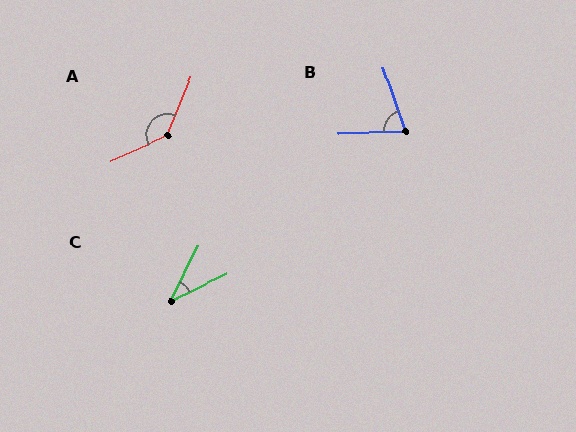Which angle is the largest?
A, at approximately 137 degrees.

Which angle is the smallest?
C, at approximately 38 degrees.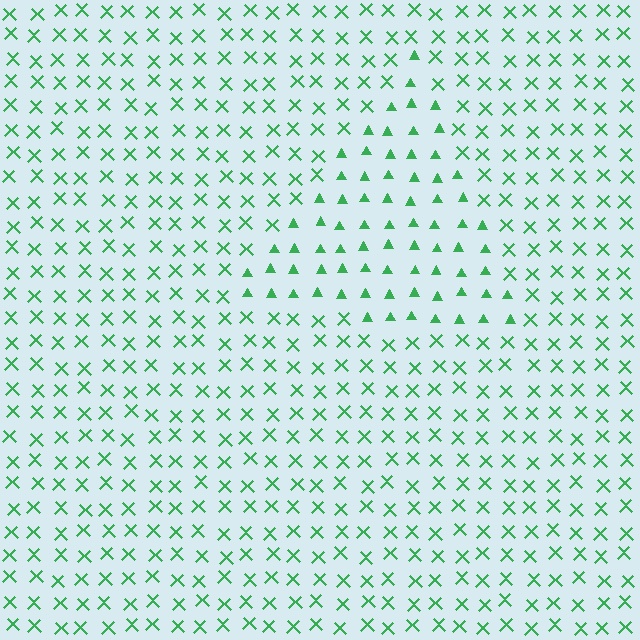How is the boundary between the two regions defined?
The boundary is defined by a change in element shape: triangles inside vs. X marks outside. All elements share the same color and spacing.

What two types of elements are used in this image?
The image uses triangles inside the triangle region and X marks outside it.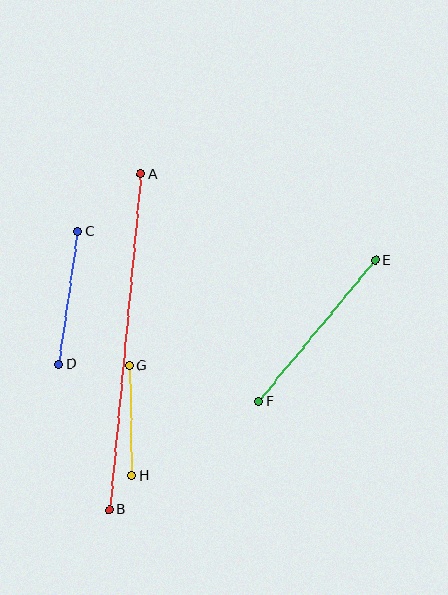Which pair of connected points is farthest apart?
Points A and B are farthest apart.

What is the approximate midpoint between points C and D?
The midpoint is at approximately (68, 298) pixels.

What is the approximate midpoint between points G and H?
The midpoint is at approximately (130, 420) pixels.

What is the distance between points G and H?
The distance is approximately 110 pixels.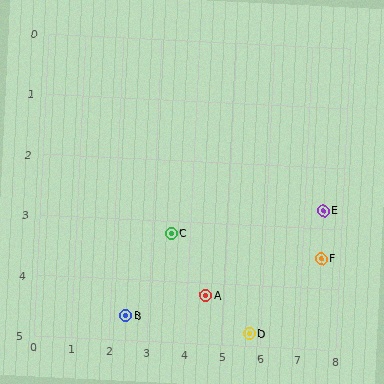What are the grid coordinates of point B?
Point B is at approximately (2.4, 4.6).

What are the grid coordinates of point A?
Point A is at approximately (4.5, 4.2).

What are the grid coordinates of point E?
Point E is at approximately (7.5, 2.7).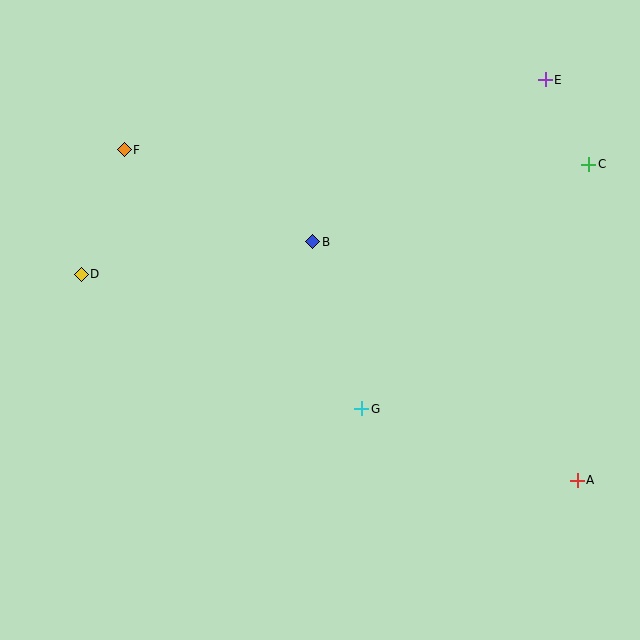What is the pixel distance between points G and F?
The distance between G and F is 351 pixels.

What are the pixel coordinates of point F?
Point F is at (124, 150).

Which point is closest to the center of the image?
Point B at (313, 242) is closest to the center.